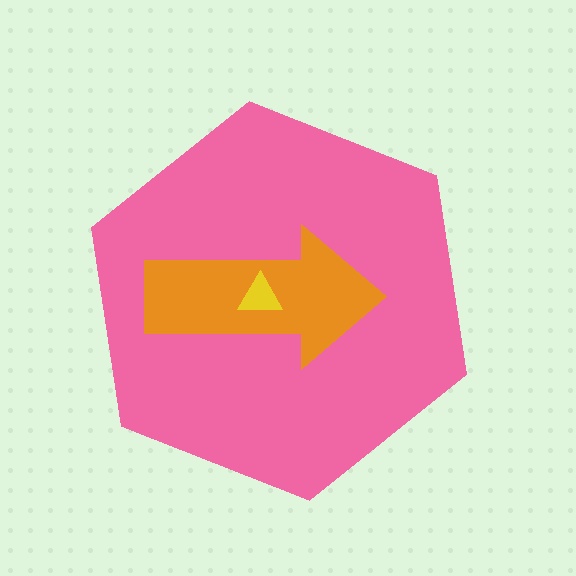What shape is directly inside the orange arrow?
The yellow triangle.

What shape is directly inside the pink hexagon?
The orange arrow.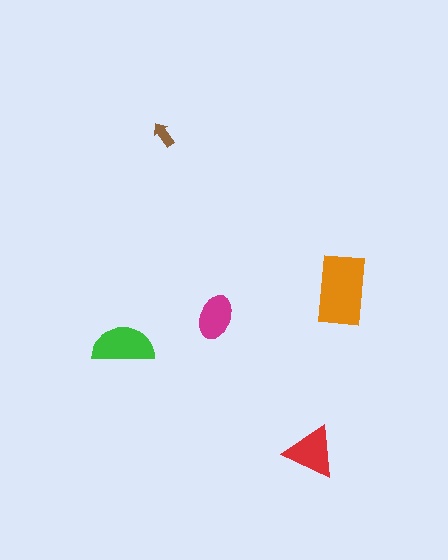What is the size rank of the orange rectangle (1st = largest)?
1st.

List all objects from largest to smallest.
The orange rectangle, the green semicircle, the red triangle, the magenta ellipse, the brown arrow.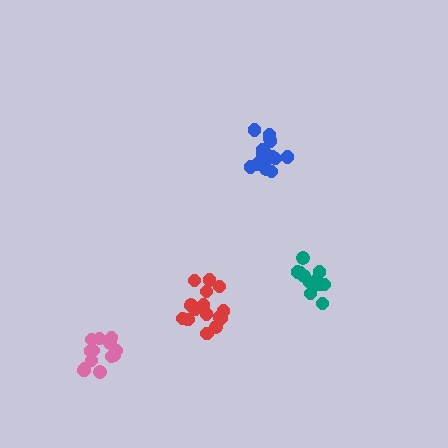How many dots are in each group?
Group 1: 13 dots, Group 2: 17 dots, Group 3: 13 dots, Group 4: 19 dots (62 total).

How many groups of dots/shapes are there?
There are 4 groups.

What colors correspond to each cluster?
The clusters are colored: teal, red, pink, blue.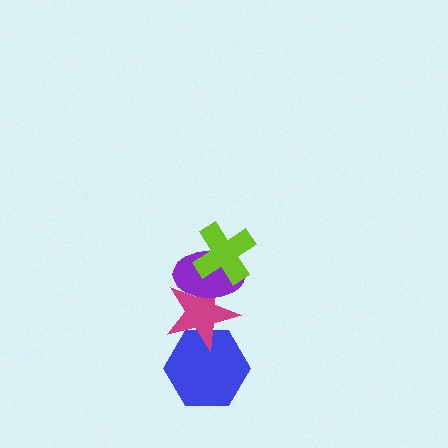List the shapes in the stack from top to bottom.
From top to bottom: the lime cross, the purple ellipse, the magenta star, the blue hexagon.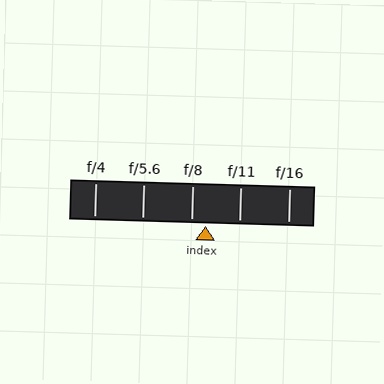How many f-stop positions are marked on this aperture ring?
There are 5 f-stop positions marked.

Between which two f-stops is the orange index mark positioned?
The index mark is between f/8 and f/11.